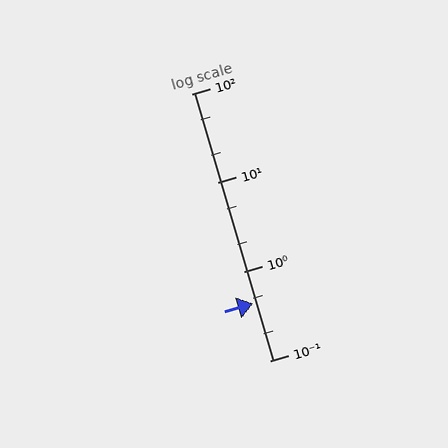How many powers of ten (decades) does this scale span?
The scale spans 3 decades, from 0.1 to 100.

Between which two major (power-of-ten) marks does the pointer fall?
The pointer is between 0.1 and 1.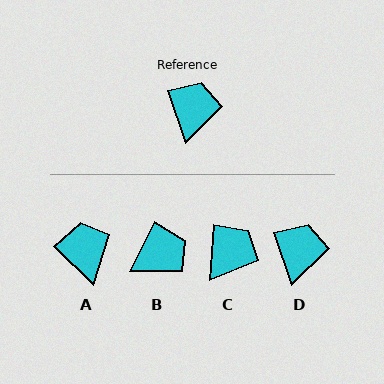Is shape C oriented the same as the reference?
No, it is off by about 23 degrees.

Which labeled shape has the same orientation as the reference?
D.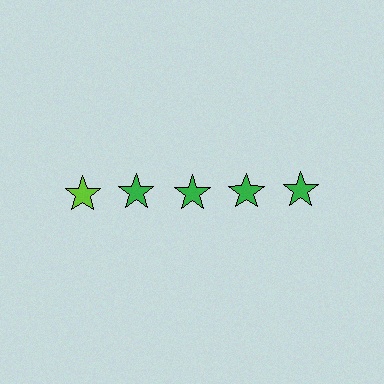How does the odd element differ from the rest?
It has a different color: lime instead of green.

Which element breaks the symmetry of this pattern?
The lime star in the top row, leftmost column breaks the symmetry. All other shapes are green stars.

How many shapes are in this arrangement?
There are 5 shapes arranged in a grid pattern.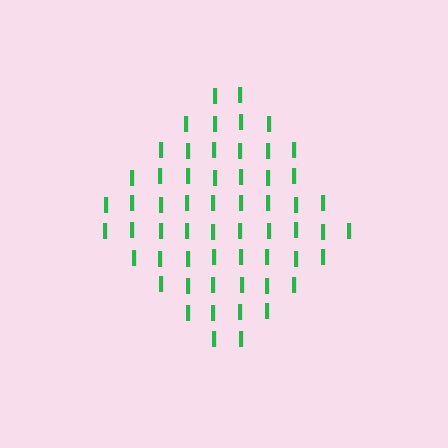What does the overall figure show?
The overall figure shows a diamond.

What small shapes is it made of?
It is made of small letter I's.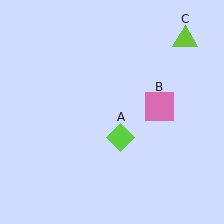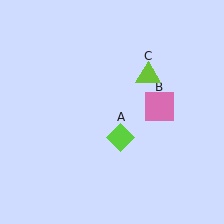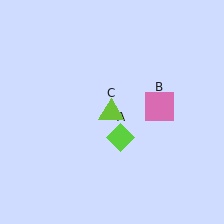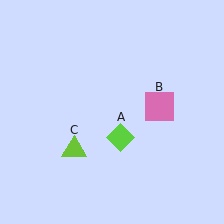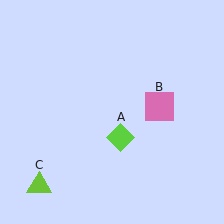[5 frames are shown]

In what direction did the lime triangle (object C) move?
The lime triangle (object C) moved down and to the left.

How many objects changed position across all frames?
1 object changed position: lime triangle (object C).